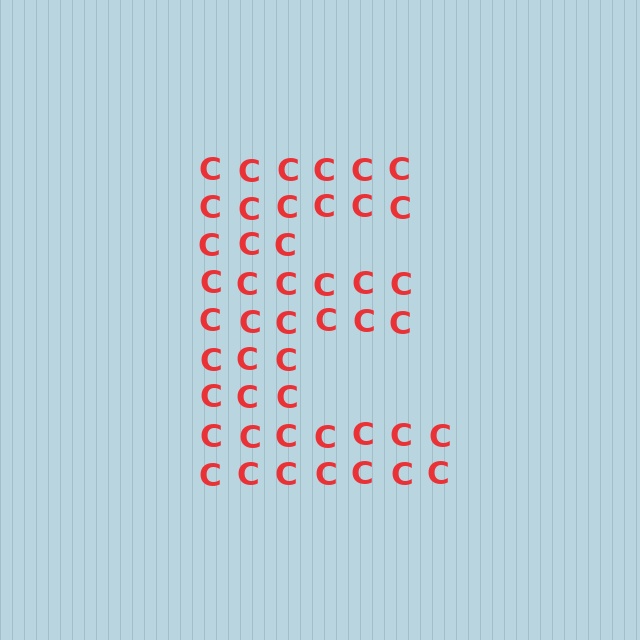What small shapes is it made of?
It is made of small letter C's.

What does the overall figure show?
The overall figure shows the letter E.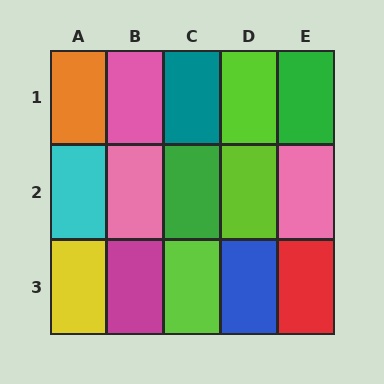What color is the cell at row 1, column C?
Teal.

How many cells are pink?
3 cells are pink.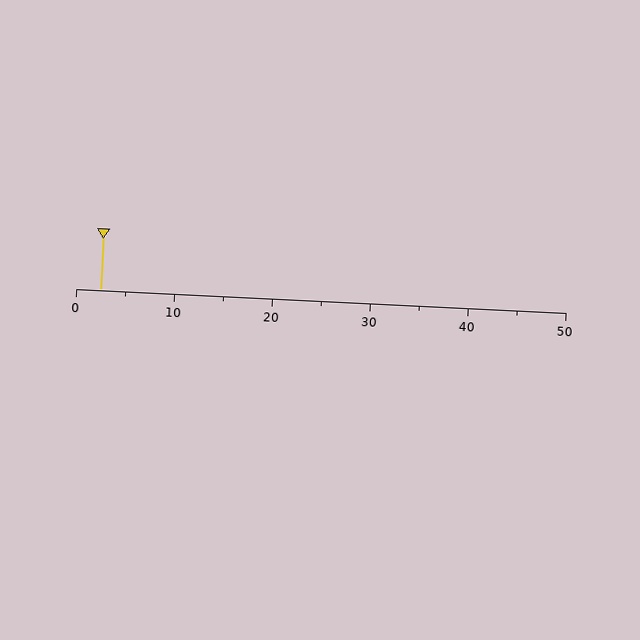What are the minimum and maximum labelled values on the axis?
The axis runs from 0 to 50.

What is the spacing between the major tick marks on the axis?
The major ticks are spaced 10 apart.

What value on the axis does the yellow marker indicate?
The marker indicates approximately 2.5.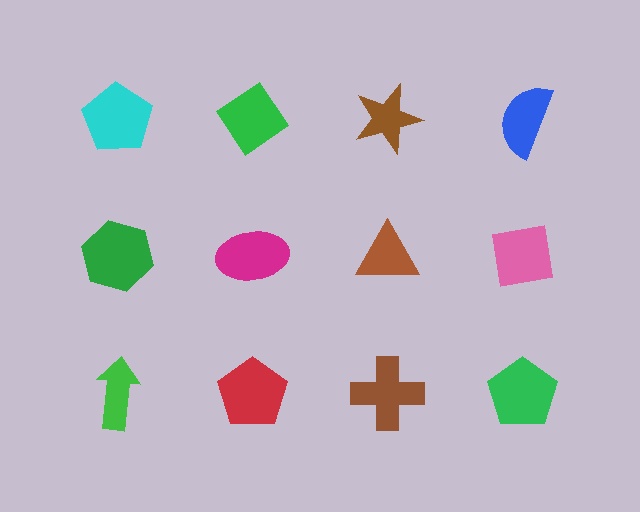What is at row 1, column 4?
A blue semicircle.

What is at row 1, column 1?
A cyan pentagon.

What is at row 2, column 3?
A brown triangle.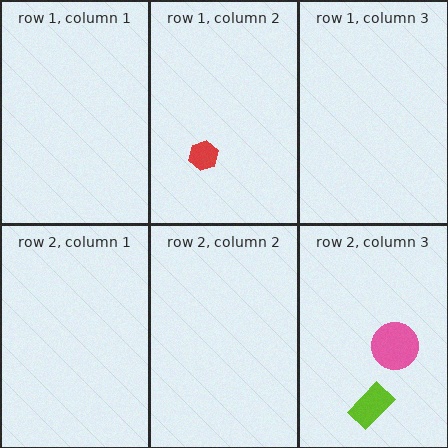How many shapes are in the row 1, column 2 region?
1.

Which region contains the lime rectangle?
The row 2, column 3 region.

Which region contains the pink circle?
The row 2, column 3 region.